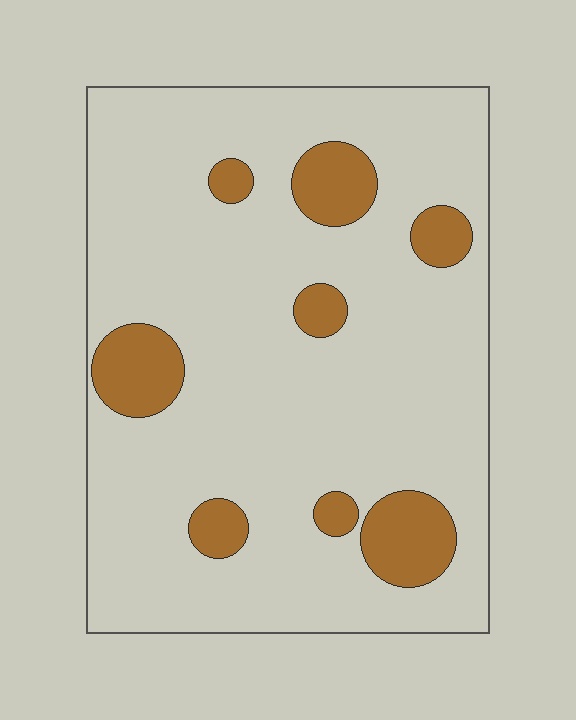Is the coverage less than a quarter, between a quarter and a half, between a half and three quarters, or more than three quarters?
Less than a quarter.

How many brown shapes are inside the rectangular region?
8.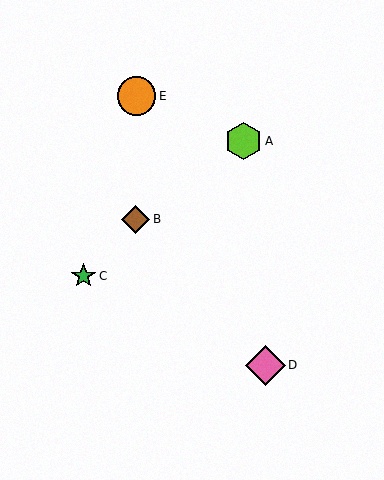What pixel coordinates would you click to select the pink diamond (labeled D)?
Click at (265, 365) to select the pink diamond D.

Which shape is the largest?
The pink diamond (labeled D) is the largest.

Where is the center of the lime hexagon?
The center of the lime hexagon is at (243, 141).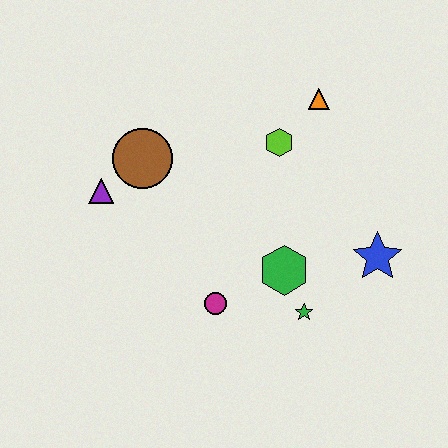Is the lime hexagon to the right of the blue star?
No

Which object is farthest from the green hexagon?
The purple triangle is farthest from the green hexagon.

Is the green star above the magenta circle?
No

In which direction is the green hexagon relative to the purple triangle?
The green hexagon is to the right of the purple triangle.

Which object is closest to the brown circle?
The purple triangle is closest to the brown circle.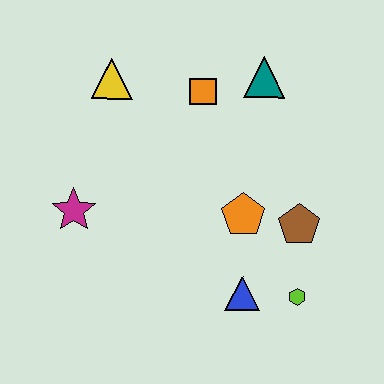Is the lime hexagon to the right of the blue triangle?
Yes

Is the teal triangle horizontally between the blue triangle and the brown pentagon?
Yes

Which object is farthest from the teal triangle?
The magenta star is farthest from the teal triangle.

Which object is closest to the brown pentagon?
The orange pentagon is closest to the brown pentagon.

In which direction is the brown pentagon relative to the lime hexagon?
The brown pentagon is above the lime hexagon.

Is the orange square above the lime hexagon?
Yes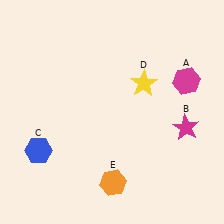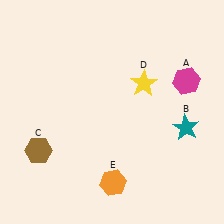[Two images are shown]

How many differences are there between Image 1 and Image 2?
There are 2 differences between the two images.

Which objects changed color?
B changed from magenta to teal. C changed from blue to brown.